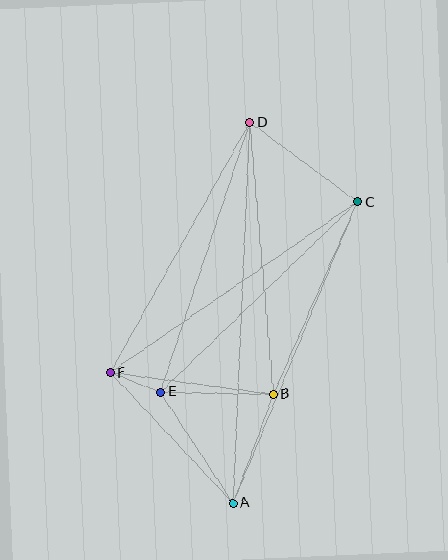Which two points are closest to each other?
Points E and F are closest to each other.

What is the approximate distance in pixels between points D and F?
The distance between D and F is approximately 287 pixels.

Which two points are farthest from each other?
Points A and D are farthest from each other.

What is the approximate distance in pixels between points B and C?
The distance between B and C is approximately 210 pixels.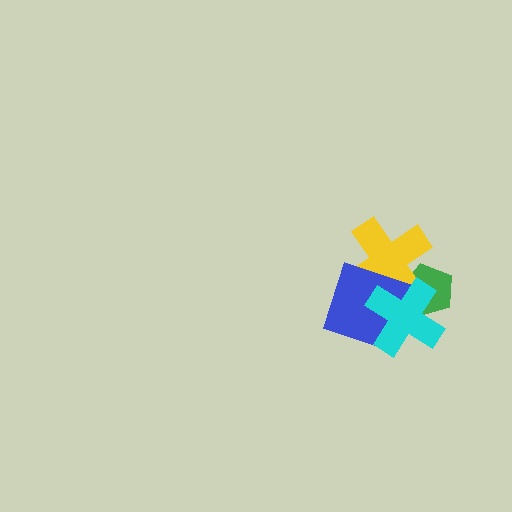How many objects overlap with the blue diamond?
3 objects overlap with the blue diamond.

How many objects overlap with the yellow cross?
3 objects overlap with the yellow cross.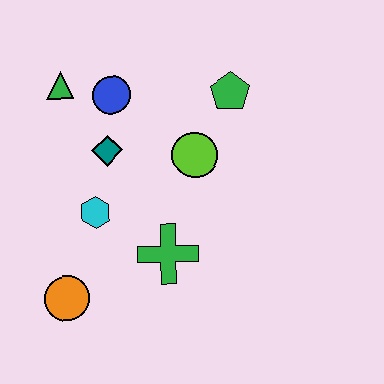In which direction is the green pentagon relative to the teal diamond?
The green pentagon is to the right of the teal diamond.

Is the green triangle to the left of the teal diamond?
Yes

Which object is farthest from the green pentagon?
The orange circle is farthest from the green pentagon.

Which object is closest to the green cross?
The cyan hexagon is closest to the green cross.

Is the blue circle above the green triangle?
No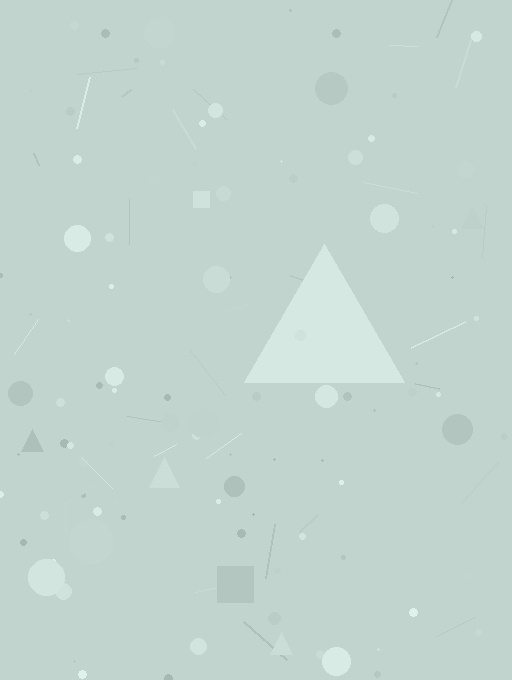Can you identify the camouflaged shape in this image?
The camouflaged shape is a triangle.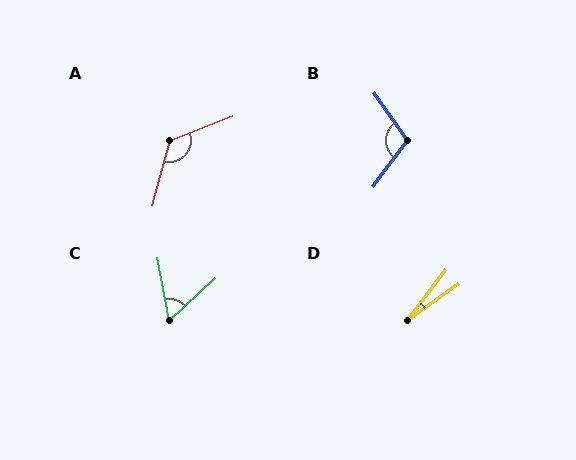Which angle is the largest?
A, at approximately 127 degrees.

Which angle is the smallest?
D, at approximately 18 degrees.